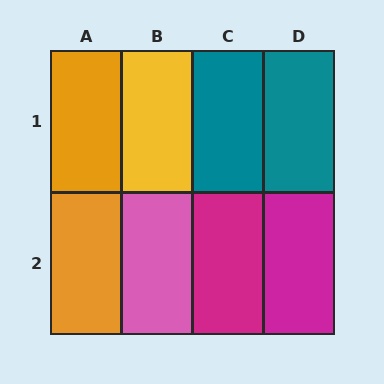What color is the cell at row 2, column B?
Pink.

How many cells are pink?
1 cell is pink.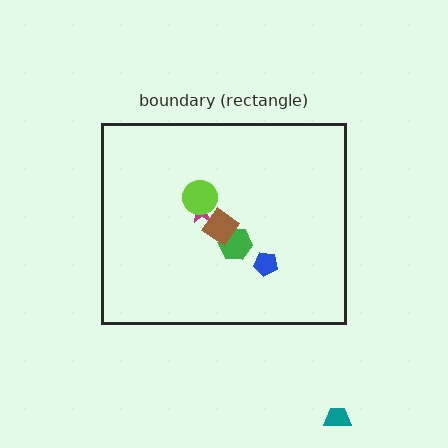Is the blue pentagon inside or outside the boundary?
Inside.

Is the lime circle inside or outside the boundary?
Inside.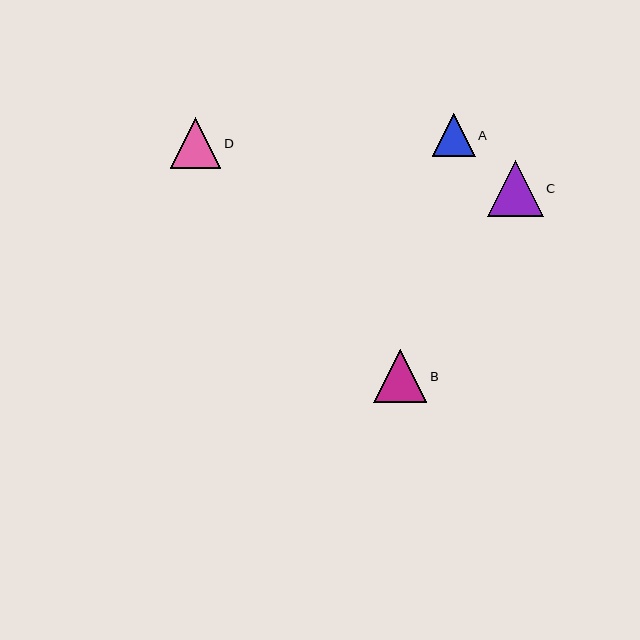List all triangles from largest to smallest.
From largest to smallest: C, B, D, A.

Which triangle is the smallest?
Triangle A is the smallest with a size of approximately 43 pixels.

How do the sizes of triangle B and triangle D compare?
Triangle B and triangle D are approximately the same size.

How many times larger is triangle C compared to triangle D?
Triangle C is approximately 1.1 times the size of triangle D.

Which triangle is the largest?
Triangle C is the largest with a size of approximately 56 pixels.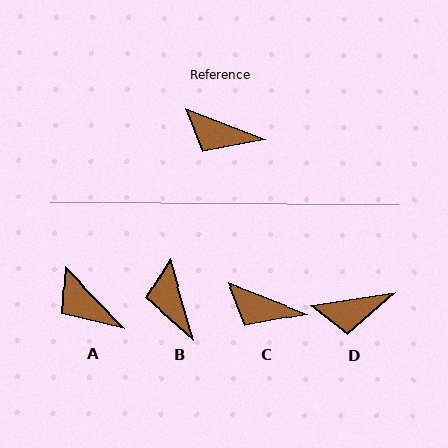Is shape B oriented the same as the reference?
No, it is off by about 53 degrees.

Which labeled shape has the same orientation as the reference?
C.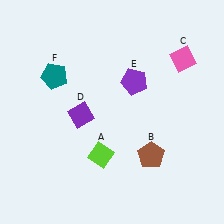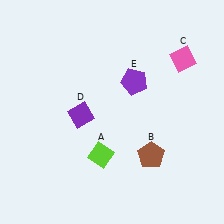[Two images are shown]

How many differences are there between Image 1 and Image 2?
There is 1 difference between the two images.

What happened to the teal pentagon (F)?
The teal pentagon (F) was removed in Image 2. It was in the top-left area of Image 1.